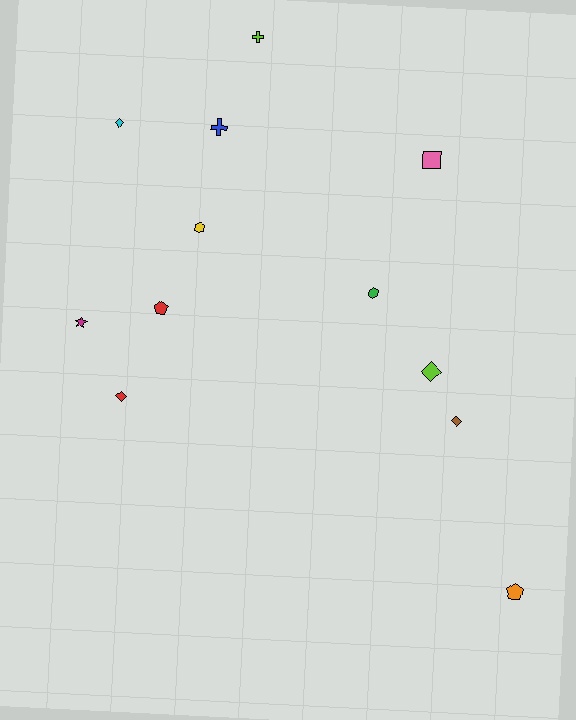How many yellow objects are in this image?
There is 1 yellow object.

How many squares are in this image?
There is 1 square.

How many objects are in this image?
There are 12 objects.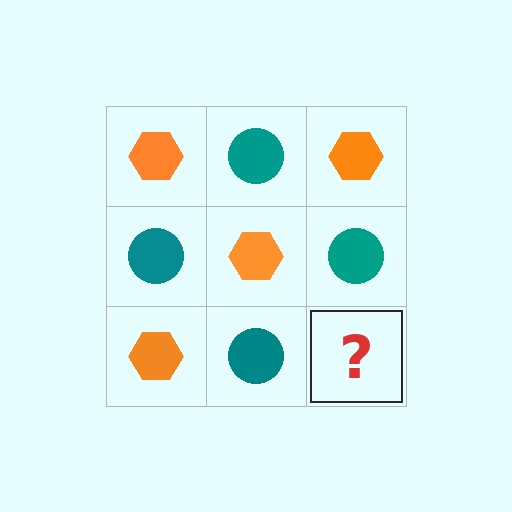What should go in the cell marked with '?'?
The missing cell should contain an orange hexagon.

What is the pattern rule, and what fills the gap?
The rule is that it alternates orange hexagon and teal circle in a checkerboard pattern. The gap should be filled with an orange hexagon.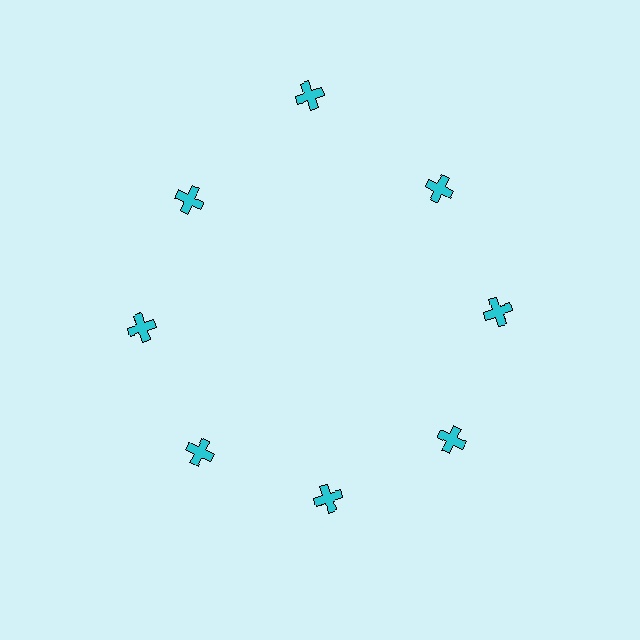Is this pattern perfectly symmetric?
No. The 8 cyan crosses are arranged in a ring, but one element near the 12 o'clock position is pushed outward from the center, breaking the 8-fold rotational symmetry.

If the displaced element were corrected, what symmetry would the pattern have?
It would have 8-fold rotational symmetry — the pattern would map onto itself every 45 degrees.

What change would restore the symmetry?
The symmetry would be restored by moving it inward, back onto the ring so that all 8 crosses sit at equal angles and equal distance from the center.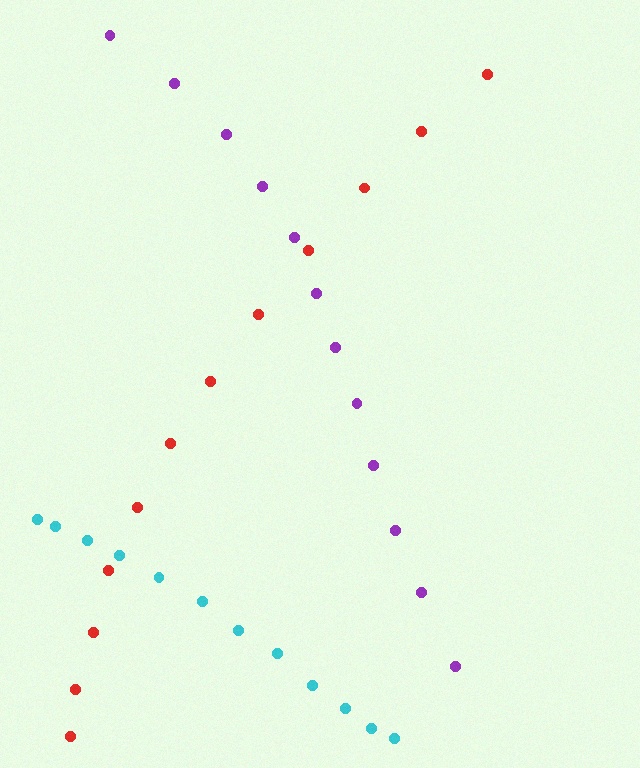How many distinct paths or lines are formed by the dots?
There are 3 distinct paths.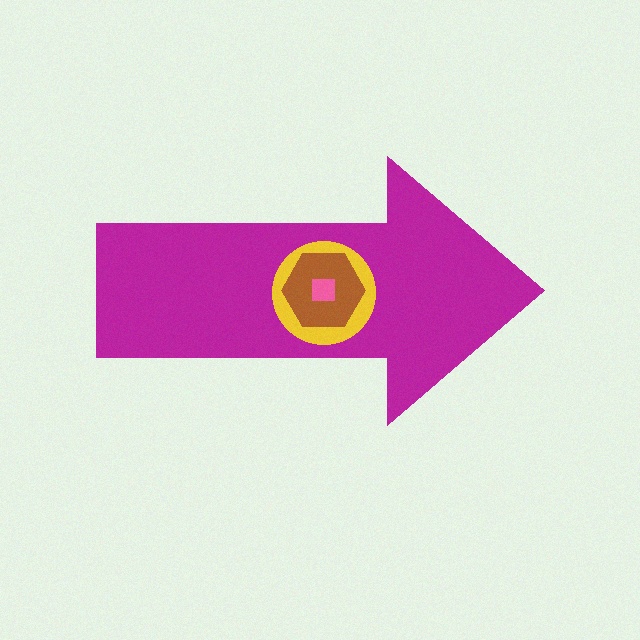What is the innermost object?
The pink square.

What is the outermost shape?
The magenta arrow.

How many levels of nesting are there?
4.